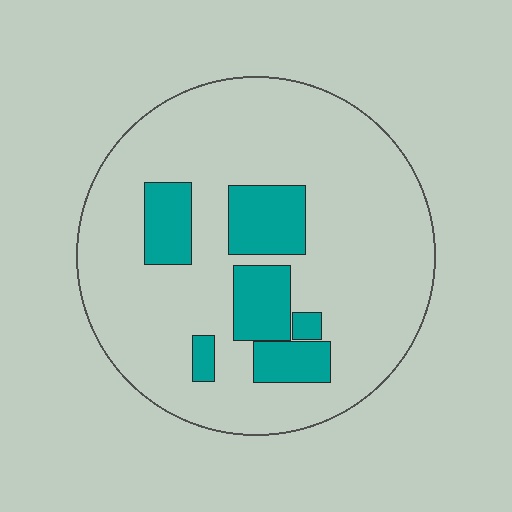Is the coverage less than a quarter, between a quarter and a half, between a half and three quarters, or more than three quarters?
Less than a quarter.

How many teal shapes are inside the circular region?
6.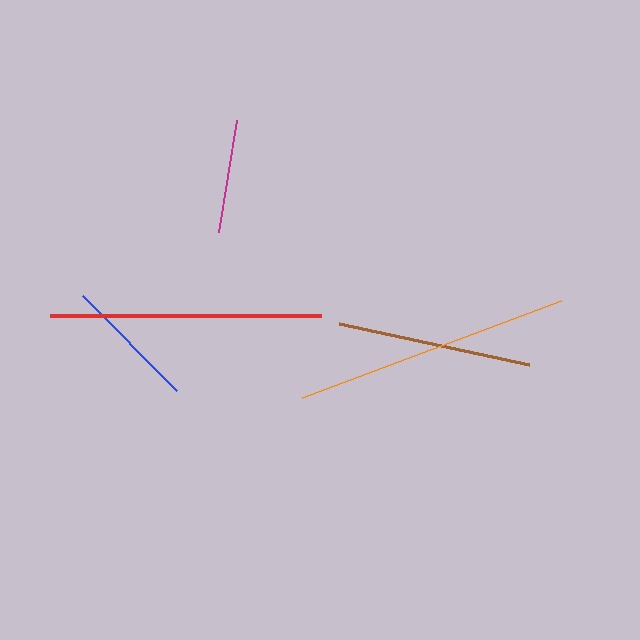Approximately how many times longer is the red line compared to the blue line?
The red line is approximately 2.0 times the length of the blue line.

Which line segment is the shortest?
The magenta line is the shortest at approximately 113 pixels.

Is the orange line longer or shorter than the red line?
The orange line is longer than the red line.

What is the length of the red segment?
The red segment is approximately 272 pixels long.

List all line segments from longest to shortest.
From longest to shortest: orange, red, brown, blue, magenta.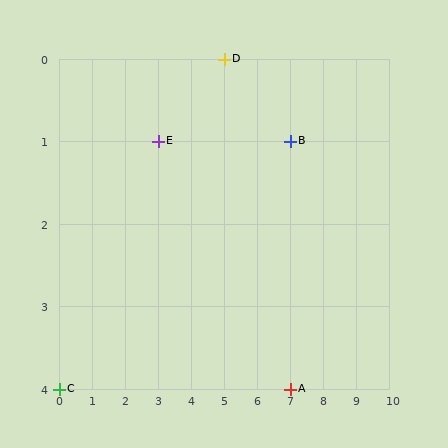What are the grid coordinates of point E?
Point E is at grid coordinates (3, 1).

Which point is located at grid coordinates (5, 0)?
Point D is at (5, 0).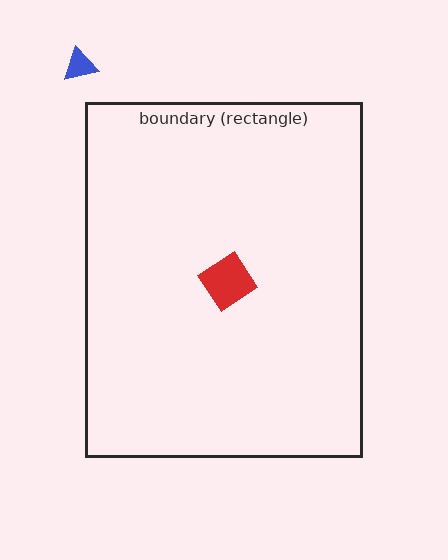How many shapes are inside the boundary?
1 inside, 1 outside.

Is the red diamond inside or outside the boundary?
Inside.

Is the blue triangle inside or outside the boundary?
Outside.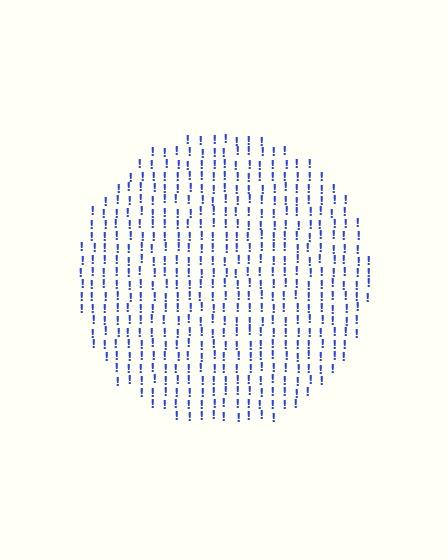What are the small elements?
The small elements are exclamation marks.